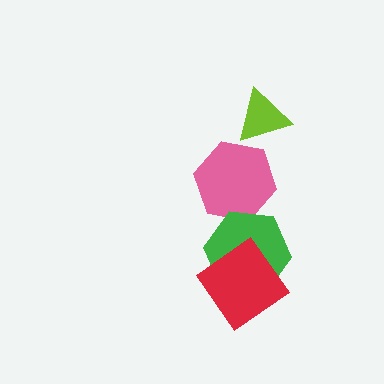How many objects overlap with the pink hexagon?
1 object overlaps with the pink hexagon.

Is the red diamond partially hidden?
No, no other shape covers it.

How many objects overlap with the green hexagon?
2 objects overlap with the green hexagon.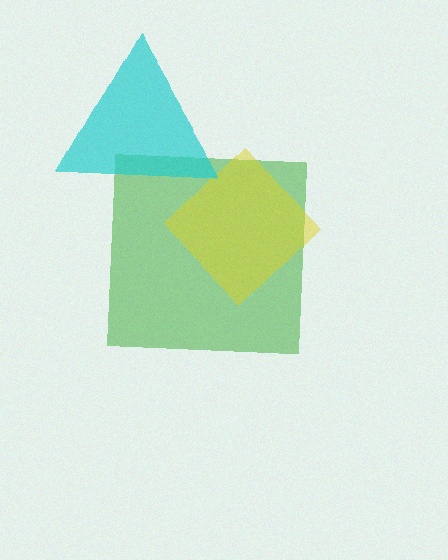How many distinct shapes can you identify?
There are 3 distinct shapes: a green square, a yellow diamond, a cyan triangle.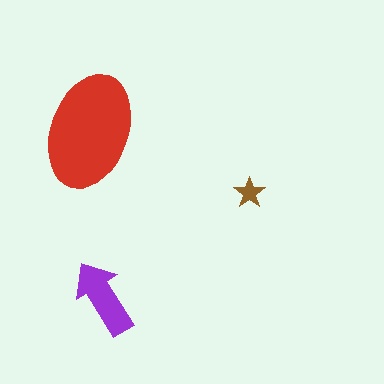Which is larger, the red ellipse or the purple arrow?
The red ellipse.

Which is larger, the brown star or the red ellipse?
The red ellipse.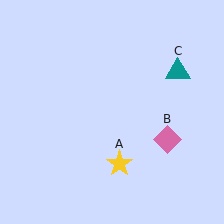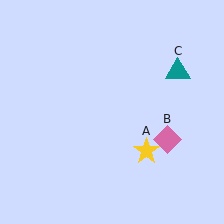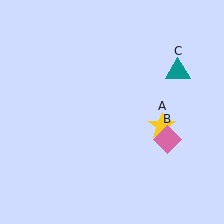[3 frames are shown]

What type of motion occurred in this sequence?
The yellow star (object A) rotated counterclockwise around the center of the scene.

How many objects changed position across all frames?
1 object changed position: yellow star (object A).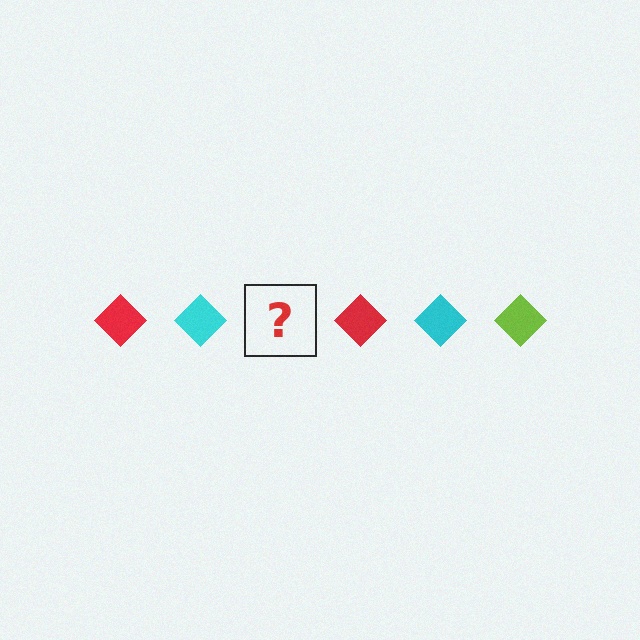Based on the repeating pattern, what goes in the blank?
The blank should be a lime diamond.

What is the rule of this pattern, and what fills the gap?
The rule is that the pattern cycles through red, cyan, lime diamonds. The gap should be filled with a lime diamond.